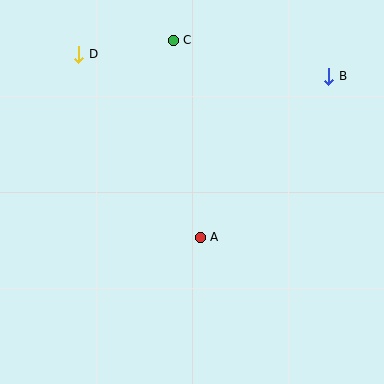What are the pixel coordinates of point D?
Point D is at (79, 54).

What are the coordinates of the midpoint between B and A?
The midpoint between B and A is at (265, 157).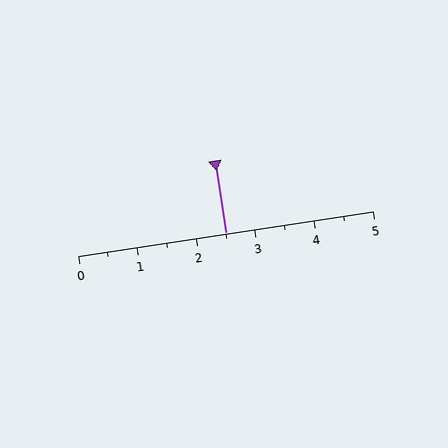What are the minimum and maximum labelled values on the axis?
The axis runs from 0 to 5.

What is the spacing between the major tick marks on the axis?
The major ticks are spaced 1 apart.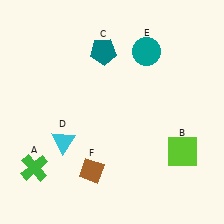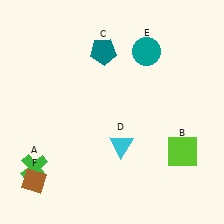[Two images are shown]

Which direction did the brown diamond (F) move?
The brown diamond (F) moved left.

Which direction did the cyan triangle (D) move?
The cyan triangle (D) moved right.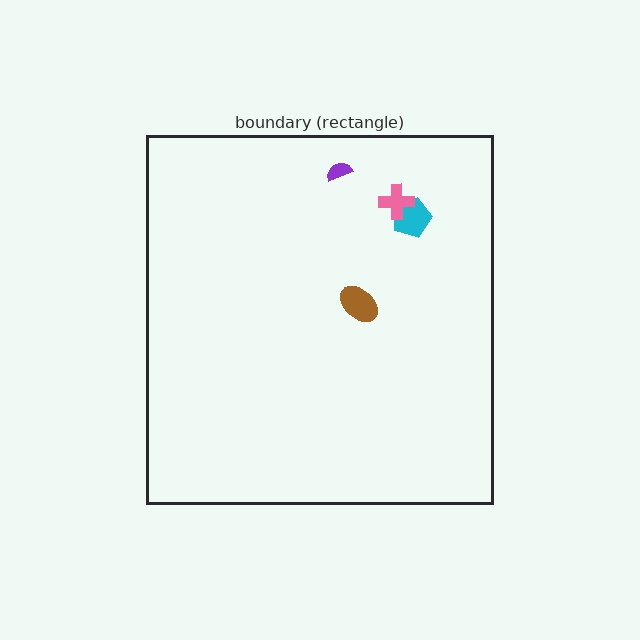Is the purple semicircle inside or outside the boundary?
Inside.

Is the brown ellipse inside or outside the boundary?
Inside.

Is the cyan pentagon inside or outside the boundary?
Inside.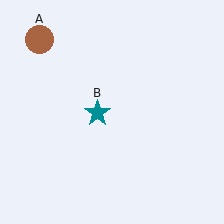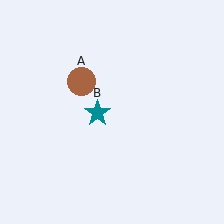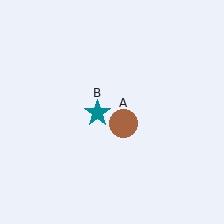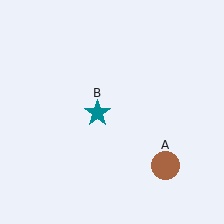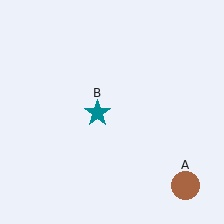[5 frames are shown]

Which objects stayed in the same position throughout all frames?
Teal star (object B) remained stationary.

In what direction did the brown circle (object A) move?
The brown circle (object A) moved down and to the right.